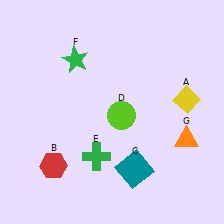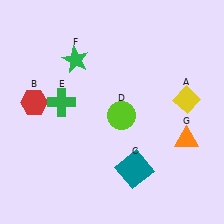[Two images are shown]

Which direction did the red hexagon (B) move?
The red hexagon (B) moved up.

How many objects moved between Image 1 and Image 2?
2 objects moved between the two images.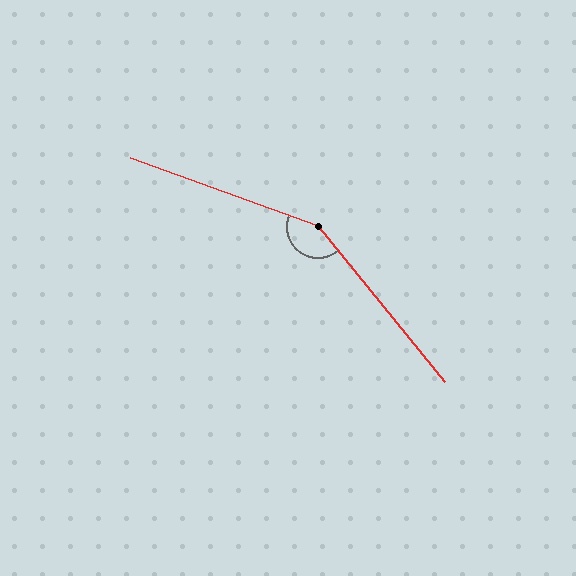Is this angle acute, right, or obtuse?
It is obtuse.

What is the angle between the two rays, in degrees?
Approximately 149 degrees.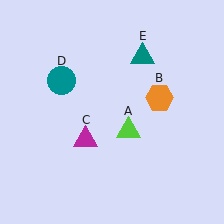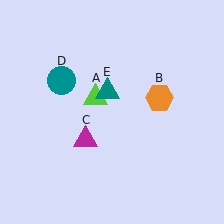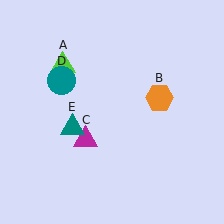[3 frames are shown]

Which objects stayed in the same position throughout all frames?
Orange hexagon (object B) and magenta triangle (object C) and teal circle (object D) remained stationary.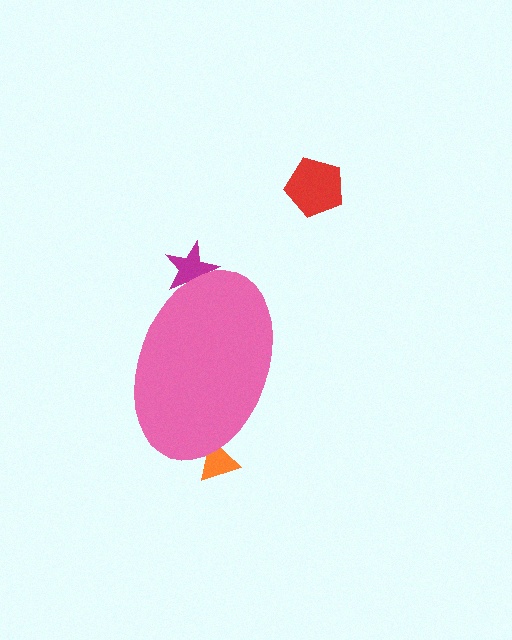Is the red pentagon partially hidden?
No, the red pentagon is fully visible.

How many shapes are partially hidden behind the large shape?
2 shapes are partially hidden.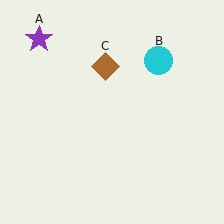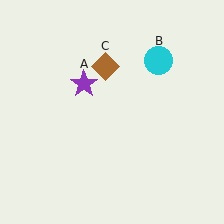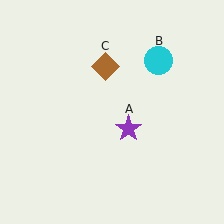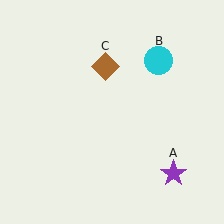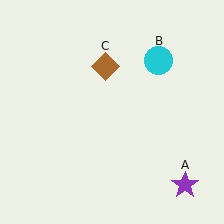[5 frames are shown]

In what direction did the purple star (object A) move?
The purple star (object A) moved down and to the right.